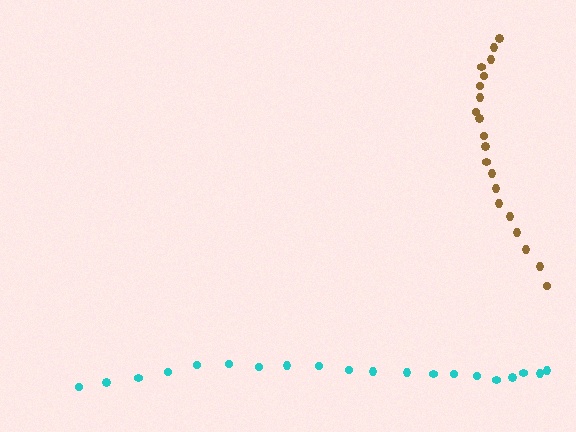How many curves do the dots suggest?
There are 2 distinct paths.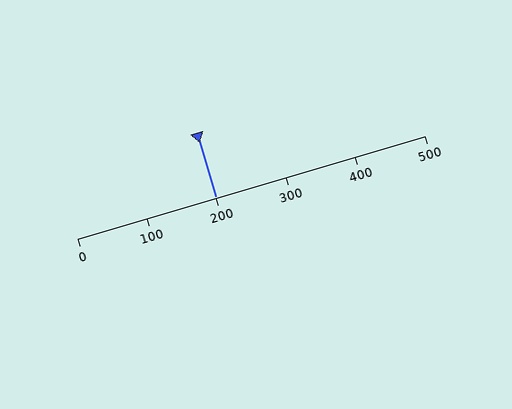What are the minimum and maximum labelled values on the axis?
The axis runs from 0 to 500.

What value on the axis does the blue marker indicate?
The marker indicates approximately 200.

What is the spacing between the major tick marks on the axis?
The major ticks are spaced 100 apart.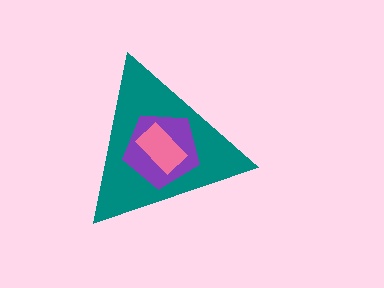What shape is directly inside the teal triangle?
The purple pentagon.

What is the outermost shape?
The teal triangle.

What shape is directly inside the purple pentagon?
The pink rectangle.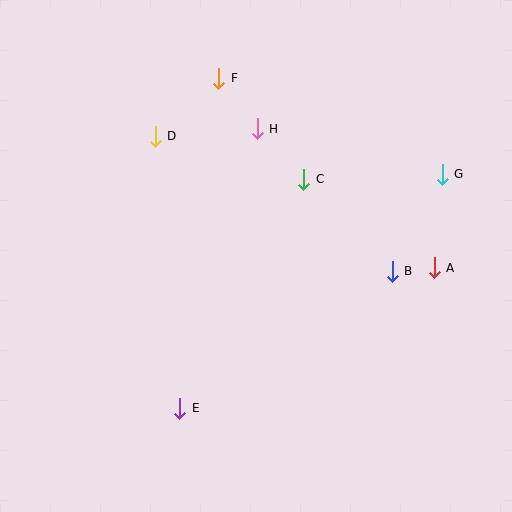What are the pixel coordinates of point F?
Point F is at (219, 78).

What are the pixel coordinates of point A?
Point A is at (434, 268).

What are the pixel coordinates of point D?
Point D is at (155, 136).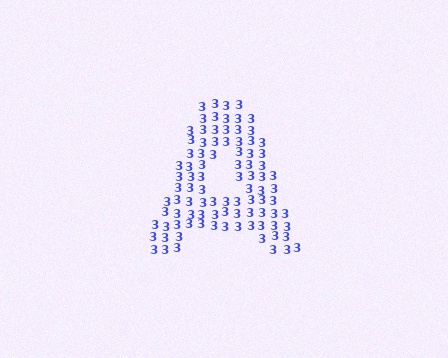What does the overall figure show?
The overall figure shows the letter A.